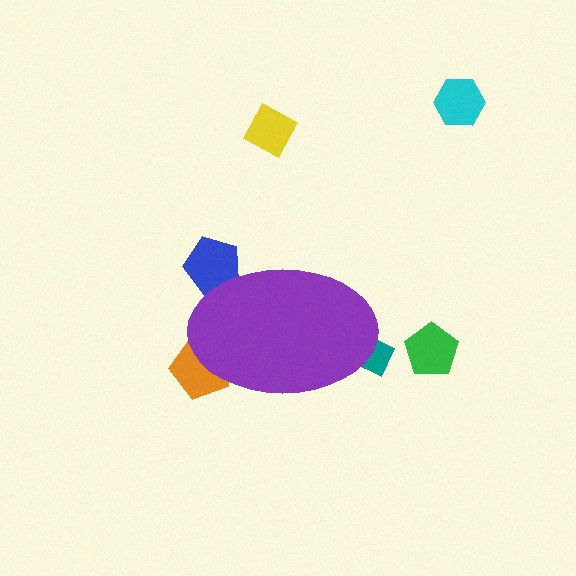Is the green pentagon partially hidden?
No, the green pentagon is fully visible.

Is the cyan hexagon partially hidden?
No, the cyan hexagon is fully visible.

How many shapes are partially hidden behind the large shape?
3 shapes are partially hidden.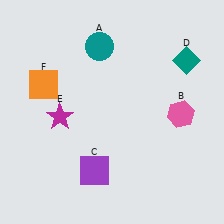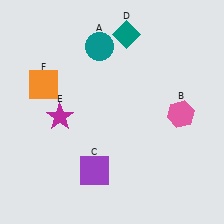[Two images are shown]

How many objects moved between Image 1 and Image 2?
1 object moved between the two images.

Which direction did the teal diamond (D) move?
The teal diamond (D) moved left.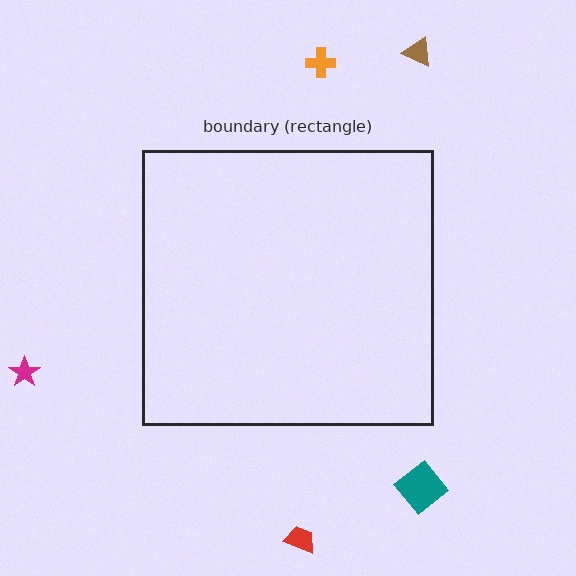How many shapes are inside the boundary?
0 inside, 5 outside.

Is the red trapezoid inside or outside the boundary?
Outside.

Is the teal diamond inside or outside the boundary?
Outside.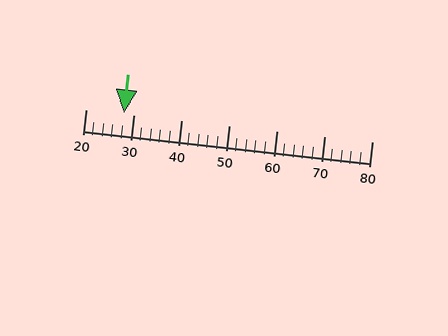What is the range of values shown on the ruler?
The ruler shows values from 20 to 80.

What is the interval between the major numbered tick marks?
The major tick marks are spaced 10 units apart.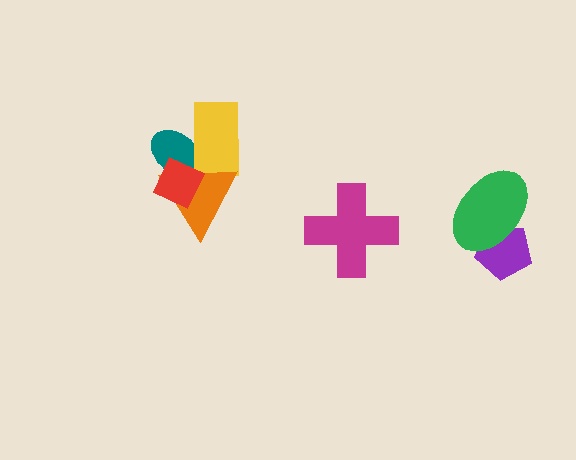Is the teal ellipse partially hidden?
Yes, it is partially covered by another shape.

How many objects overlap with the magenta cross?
0 objects overlap with the magenta cross.